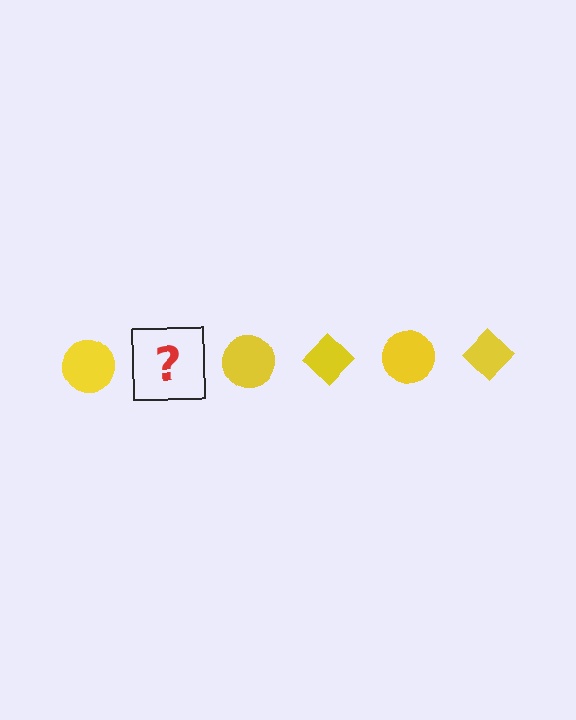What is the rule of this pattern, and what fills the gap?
The rule is that the pattern cycles through circle, diamond shapes in yellow. The gap should be filled with a yellow diamond.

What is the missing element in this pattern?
The missing element is a yellow diamond.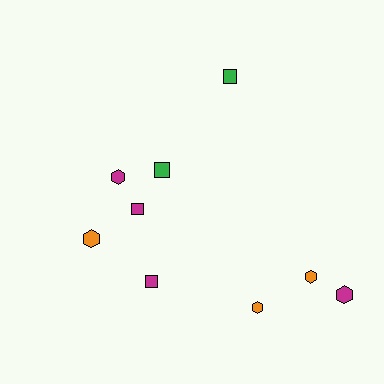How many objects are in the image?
There are 9 objects.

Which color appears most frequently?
Magenta, with 4 objects.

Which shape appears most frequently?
Hexagon, with 5 objects.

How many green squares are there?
There are 2 green squares.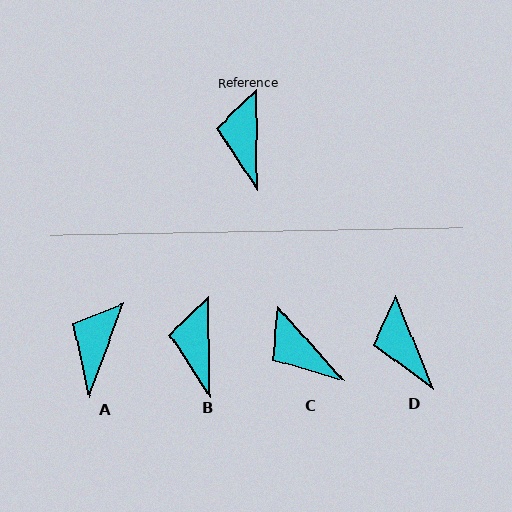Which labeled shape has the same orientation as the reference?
B.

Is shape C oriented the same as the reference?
No, it is off by about 41 degrees.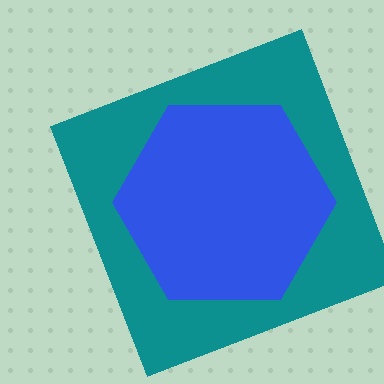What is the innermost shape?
The blue hexagon.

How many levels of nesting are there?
2.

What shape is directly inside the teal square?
The blue hexagon.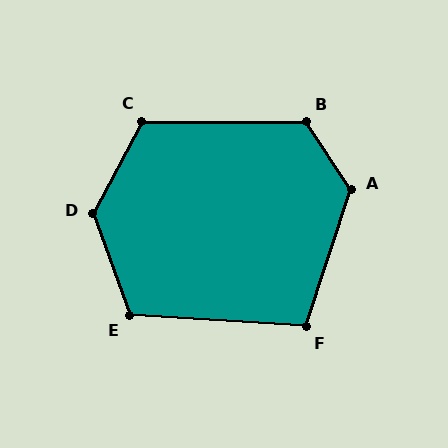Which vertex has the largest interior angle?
D, at approximately 132 degrees.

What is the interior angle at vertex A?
Approximately 129 degrees (obtuse).